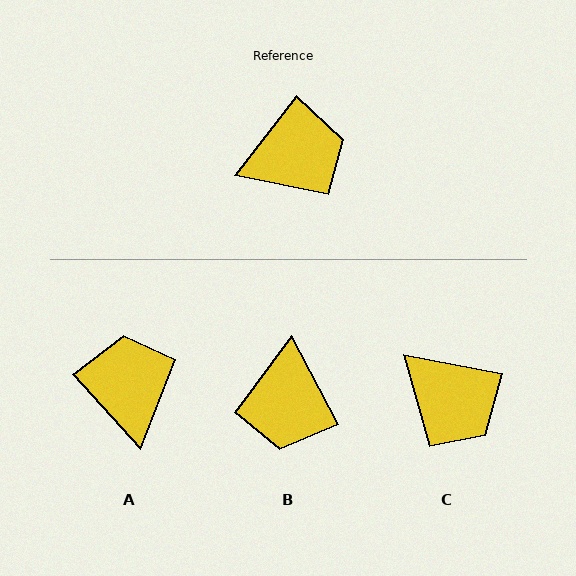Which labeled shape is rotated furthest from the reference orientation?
B, about 114 degrees away.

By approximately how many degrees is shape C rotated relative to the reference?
Approximately 63 degrees clockwise.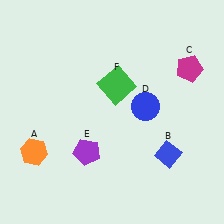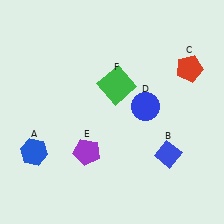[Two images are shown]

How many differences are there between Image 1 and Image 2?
There are 2 differences between the two images.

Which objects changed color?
A changed from orange to blue. C changed from magenta to red.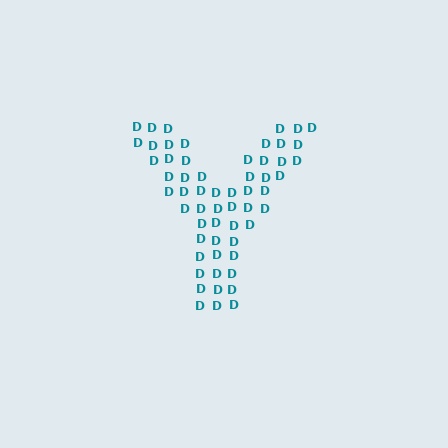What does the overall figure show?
The overall figure shows the letter Y.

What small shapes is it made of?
It is made of small letter D's.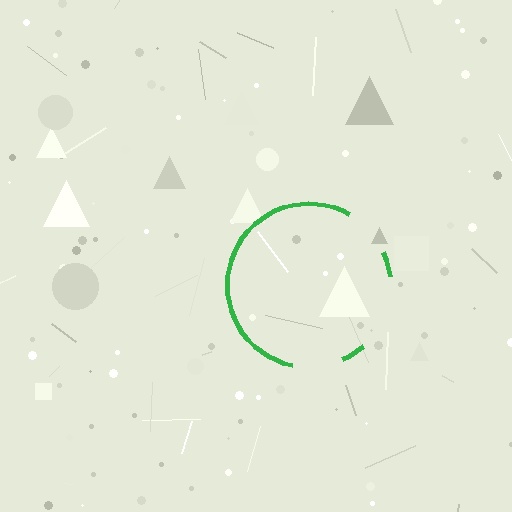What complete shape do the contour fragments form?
The contour fragments form a circle.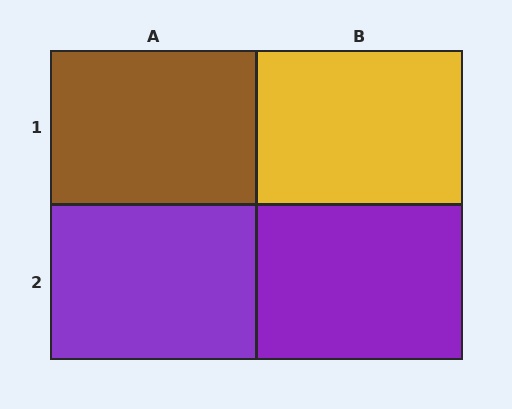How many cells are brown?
1 cell is brown.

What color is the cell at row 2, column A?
Purple.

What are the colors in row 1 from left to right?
Brown, yellow.